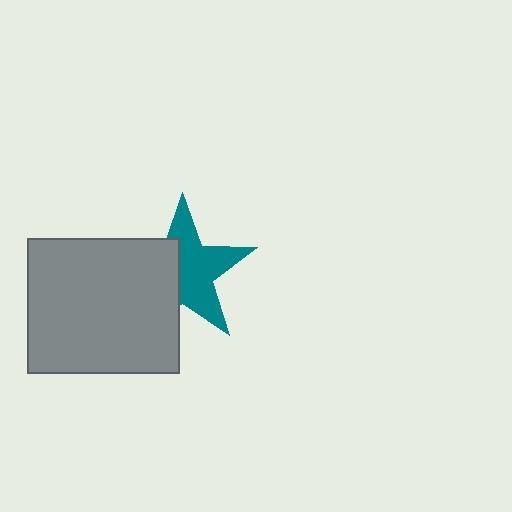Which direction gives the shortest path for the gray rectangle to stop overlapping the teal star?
Moving left gives the shortest separation.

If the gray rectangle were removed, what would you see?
You would see the complete teal star.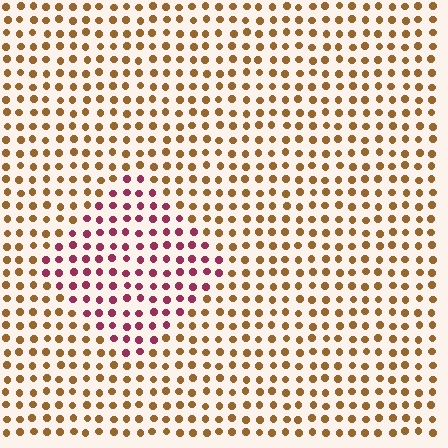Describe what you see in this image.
The image is filled with small brown elements in a uniform arrangement. A diamond-shaped region is visible where the elements are tinted to a slightly different hue, forming a subtle color boundary.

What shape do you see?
I see a diamond.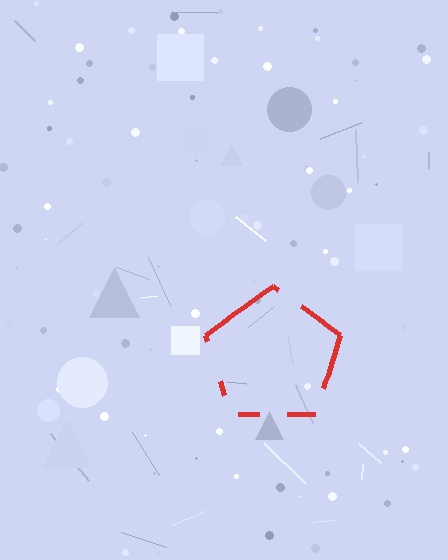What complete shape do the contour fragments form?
The contour fragments form a pentagon.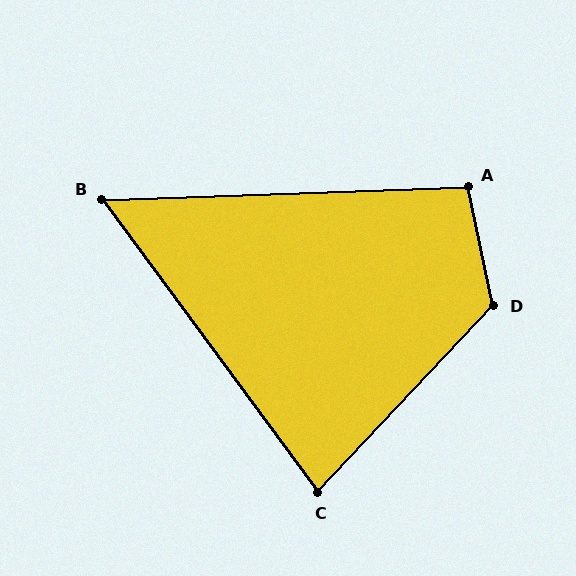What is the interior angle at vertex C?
Approximately 80 degrees (acute).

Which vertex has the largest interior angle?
D, at approximately 125 degrees.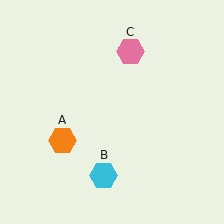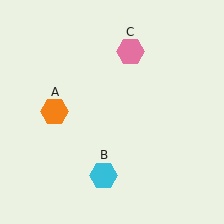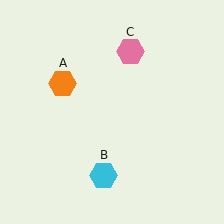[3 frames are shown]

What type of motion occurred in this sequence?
The orange hexagon (object A) rotated clockwise around the center of the scene.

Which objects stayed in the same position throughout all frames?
Cyan hexagon (object B) and pink hexagon (object C) remained stationary.